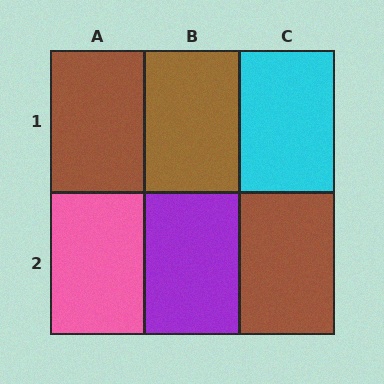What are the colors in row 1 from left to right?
Brown, brown, cyan.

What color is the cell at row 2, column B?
Purple.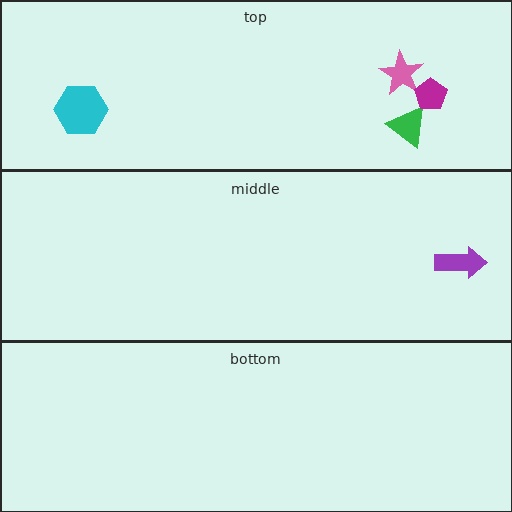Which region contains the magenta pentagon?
The top region.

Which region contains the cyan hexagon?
The top region.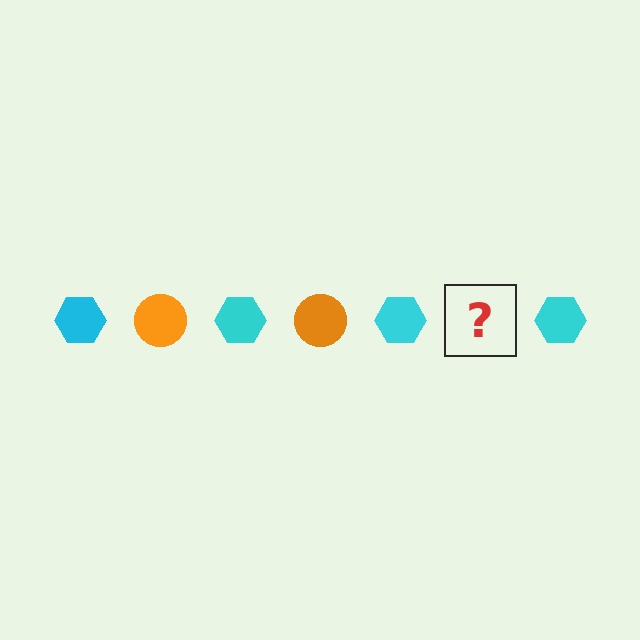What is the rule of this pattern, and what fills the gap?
The rule is that the pattern alternates between cyan hexagon and orange circle. The gap should be filled with an orange circle.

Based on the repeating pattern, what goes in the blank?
The blank should be an orange circle.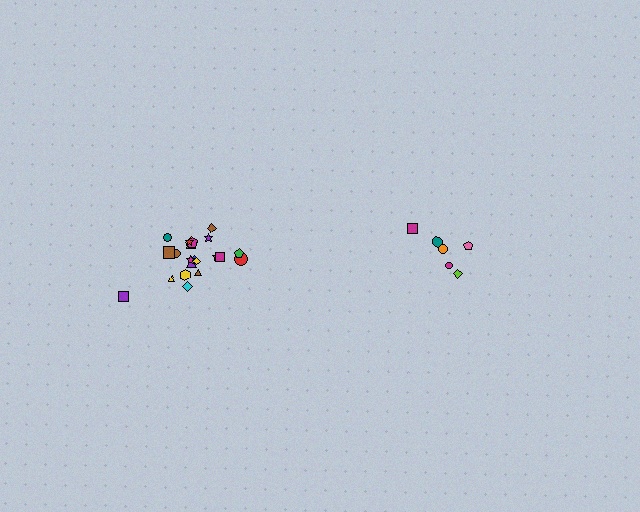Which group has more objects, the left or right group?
The left group.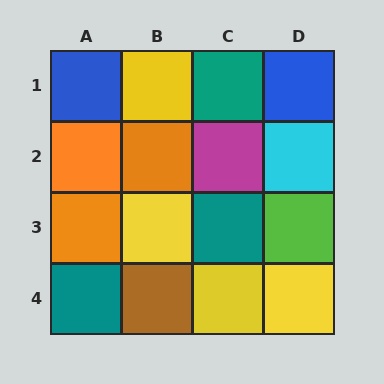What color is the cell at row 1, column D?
Blue.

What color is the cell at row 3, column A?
Orange.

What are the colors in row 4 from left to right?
Teal, brown, yellow, yellow.